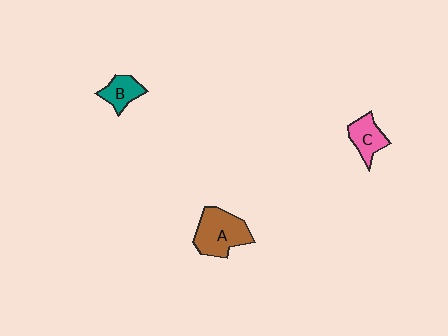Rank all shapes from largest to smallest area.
From largest to smallest: A (brown), C (pink), B (teal).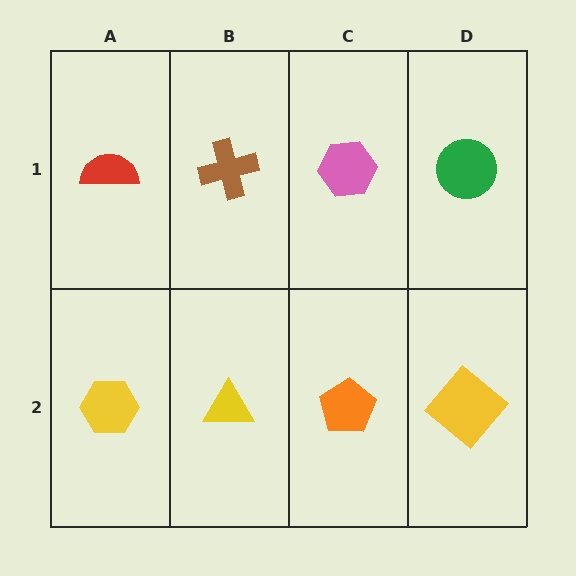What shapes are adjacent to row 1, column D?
A yellow diamond (row 2, column D), a pink hexagon (row 1, column C).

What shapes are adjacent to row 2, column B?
A brown cross (row 1, column B), a yellow hexagon (row 2, column A), an orange pentagon (row 2, column C).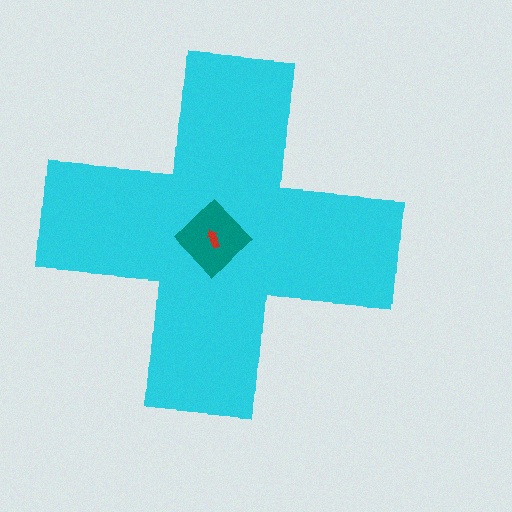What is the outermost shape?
The cyan cross.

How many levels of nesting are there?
3.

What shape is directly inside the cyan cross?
The teal diamond.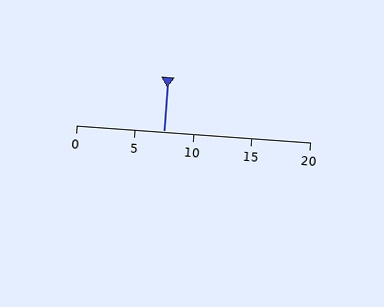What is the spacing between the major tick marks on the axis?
The major ticks are spaced 5 apart.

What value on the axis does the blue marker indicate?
The marker indicates approximately 7.5.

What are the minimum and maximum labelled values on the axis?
The axis runs from 0 to 20.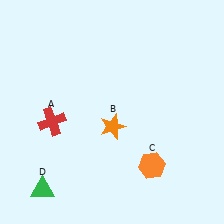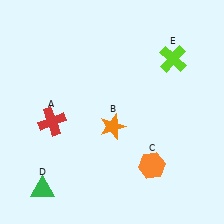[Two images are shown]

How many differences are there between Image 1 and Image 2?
There is 1 difference between the two images.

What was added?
A lime cross (E) was added in Image 2.